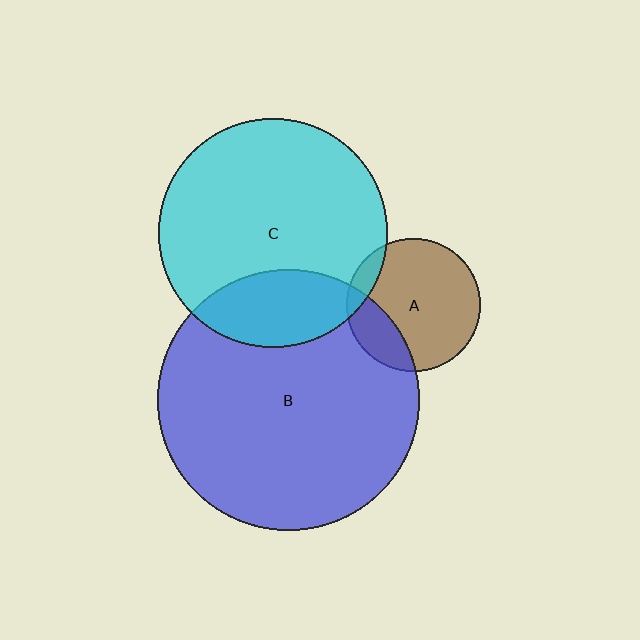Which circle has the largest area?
Circle B (blue).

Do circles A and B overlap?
Yes.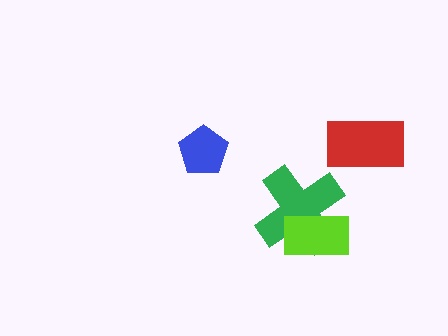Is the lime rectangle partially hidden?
No, no other shape covers it.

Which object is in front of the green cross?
The lime rectangle is in front of the green cross.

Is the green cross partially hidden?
Yes, it is partially covered by another shape.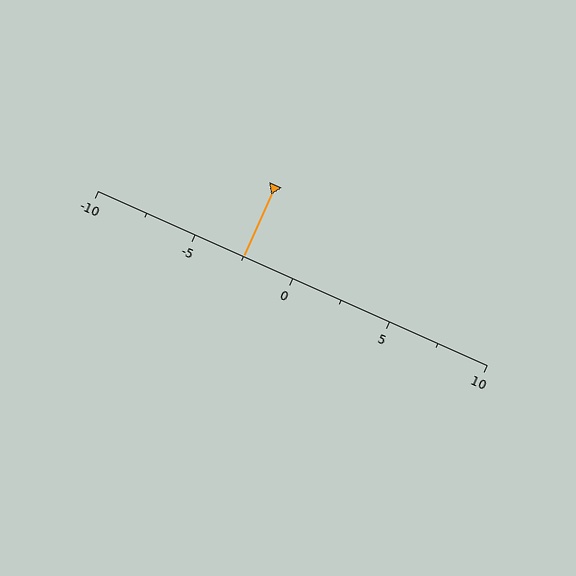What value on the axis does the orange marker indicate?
The marker indicates approximately -2.5.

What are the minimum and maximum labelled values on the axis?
The axis runs from -10 to 10.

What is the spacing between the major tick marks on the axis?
The major ticks are spaced 5 apart.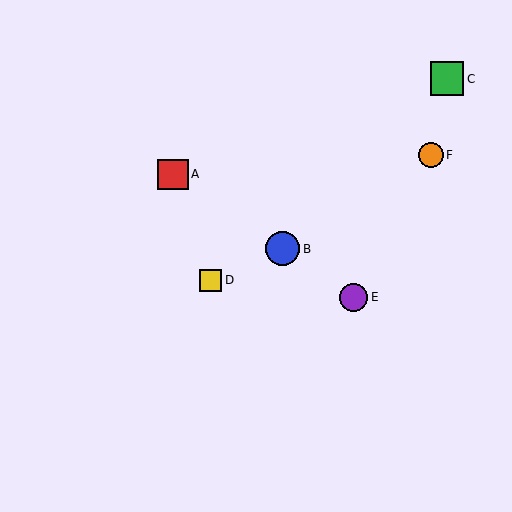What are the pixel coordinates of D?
Object D is at (211, 280).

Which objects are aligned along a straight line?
Objects A, B, E are aligned along a straight line.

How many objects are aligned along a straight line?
3 objects (A, B, E) are aligned along a straight line.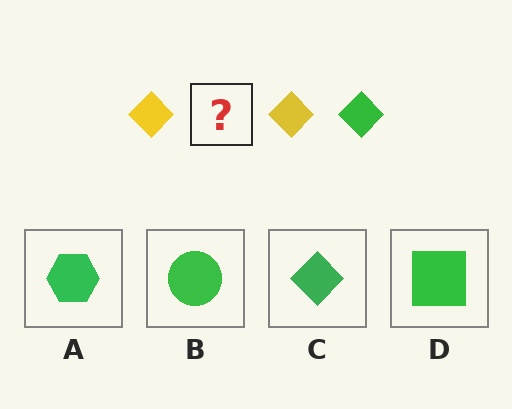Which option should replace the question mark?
Option C.